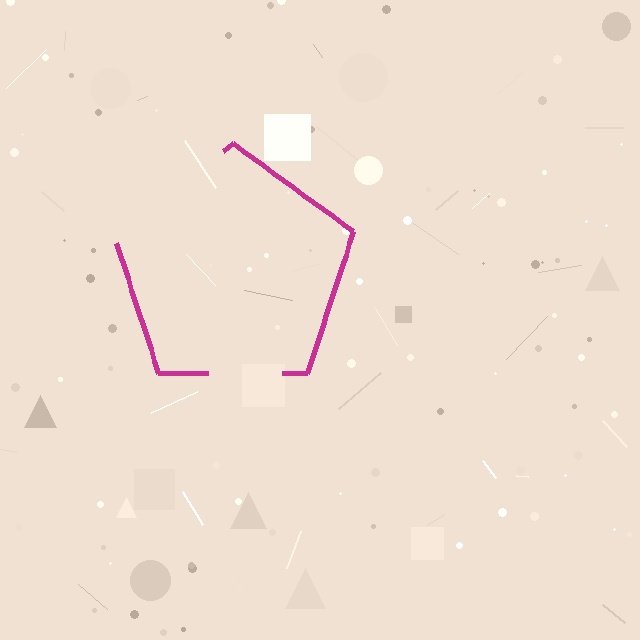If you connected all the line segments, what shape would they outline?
They would outline a pentagon.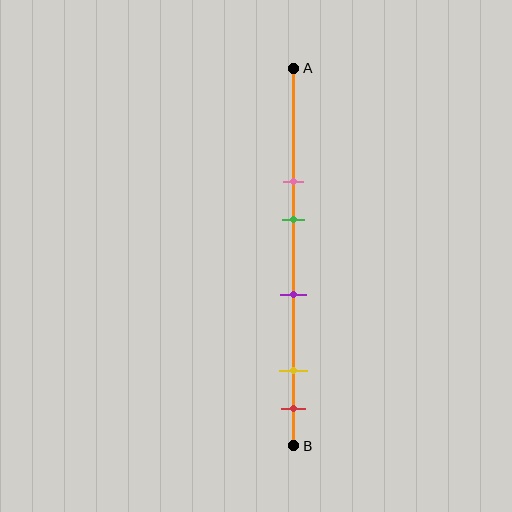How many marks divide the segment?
There are 5 marks dividing the segment.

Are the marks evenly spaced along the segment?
No, the marks are not evenly spaced.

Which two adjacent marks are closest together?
The yellow and red marks are the closest adjacent pair.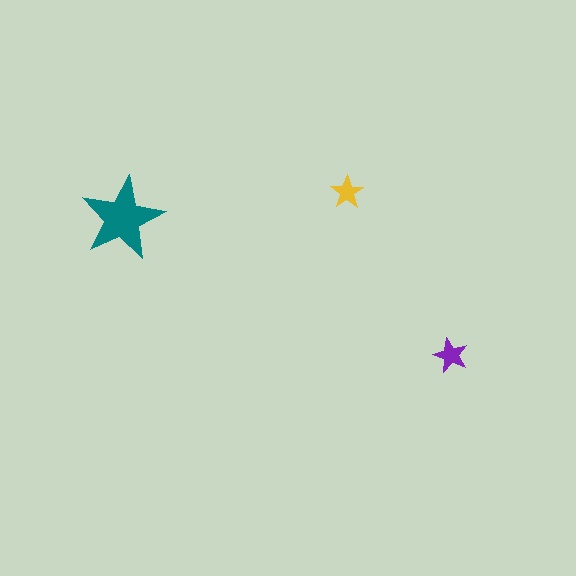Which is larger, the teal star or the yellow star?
The teal one.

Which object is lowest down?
The purple star is bottommost.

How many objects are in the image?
There are 3 objects in the image.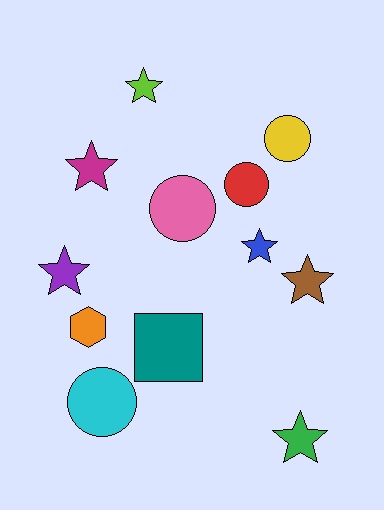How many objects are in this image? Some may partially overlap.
There are 12 objects.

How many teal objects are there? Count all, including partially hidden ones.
There is 1 teal object.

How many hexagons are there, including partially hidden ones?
There is 1 hexagon.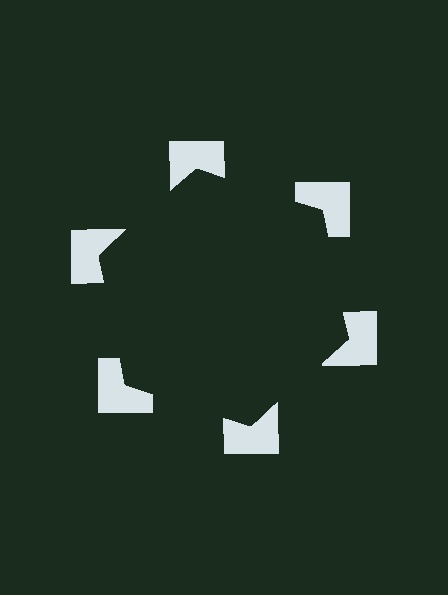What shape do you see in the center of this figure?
An illusory hexagon — its edges are inferred from the aligned wedge cuts in the notched squares, not physically drawn.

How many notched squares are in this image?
There are 6 — one at each vertex of the illusory hexagon.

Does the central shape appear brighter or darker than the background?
It typically appears slightly darker than the background, even though no actual brightness change is drawn.